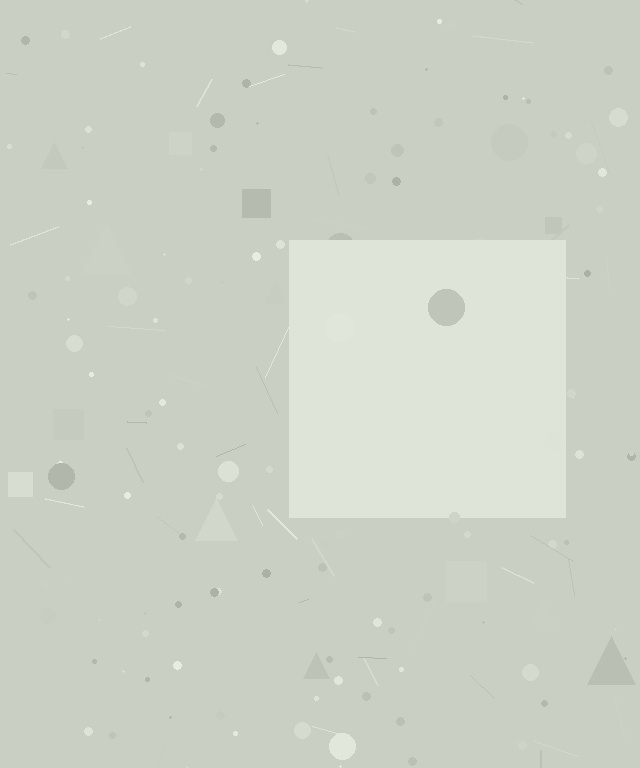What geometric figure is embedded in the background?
A square is embedded in the background.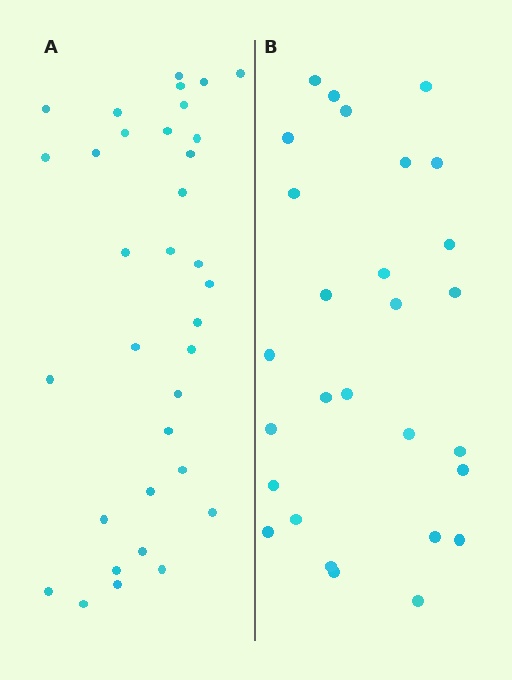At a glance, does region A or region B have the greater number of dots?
Region A (the left region) has more dots.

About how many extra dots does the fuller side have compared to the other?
Region A has about 6 more dots than region B.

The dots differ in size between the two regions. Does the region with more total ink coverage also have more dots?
No. Region B has more total ink coverage because its dots are larger, but region A actually contains more individual dots. Total area can be misleading — the number of items is what matters here.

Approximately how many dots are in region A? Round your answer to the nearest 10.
About 30 dots. (The exact count is 34, which rounds to 30.)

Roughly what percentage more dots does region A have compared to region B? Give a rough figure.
About 20% more.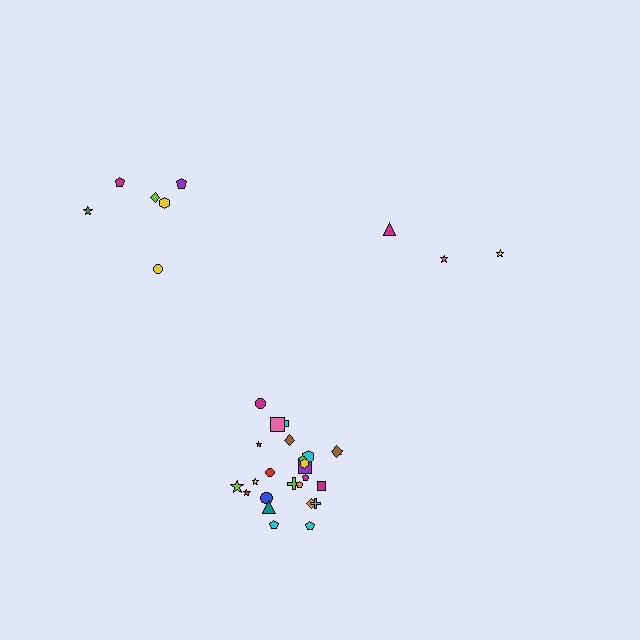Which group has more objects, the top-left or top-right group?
The top-left group.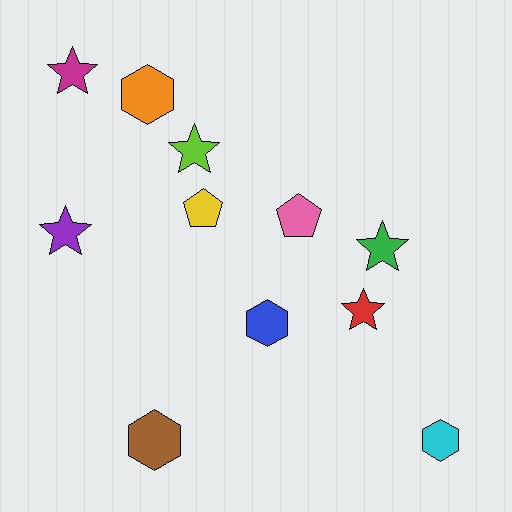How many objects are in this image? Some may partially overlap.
There are 11 objects.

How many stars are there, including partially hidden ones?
There are 5 stars.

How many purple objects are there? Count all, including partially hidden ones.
There is 1 purple object.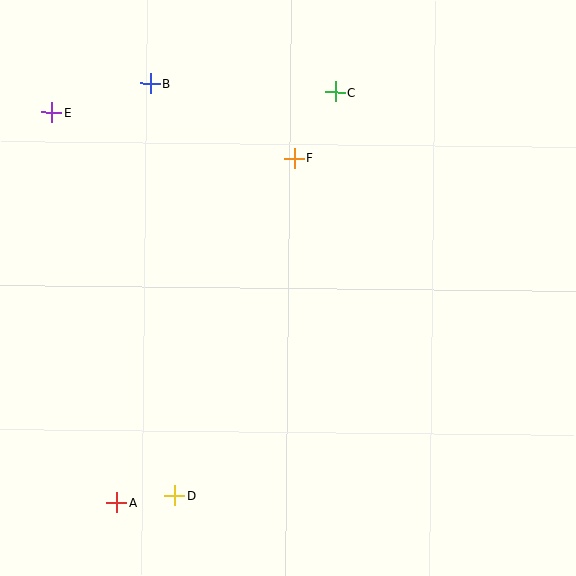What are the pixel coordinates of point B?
Point B is at (151, 83).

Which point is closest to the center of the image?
Point F at (294, 159) is closest to the center.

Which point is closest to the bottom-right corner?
Point D is closest to the bottom-right corner.